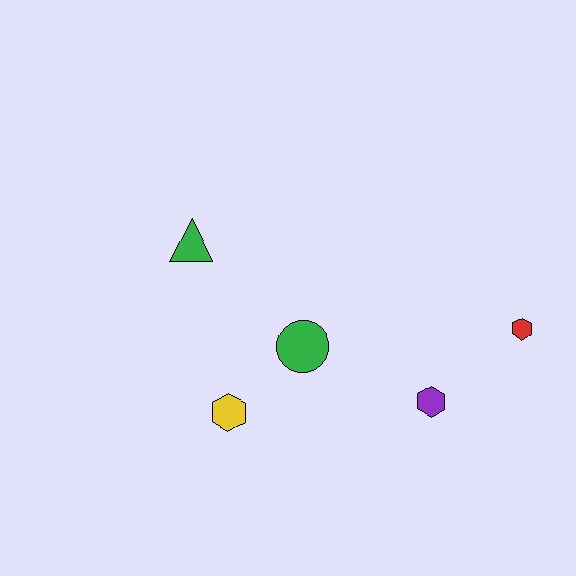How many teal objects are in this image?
There are no teal objects.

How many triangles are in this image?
There is 1 triangle.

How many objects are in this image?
There are 5 objects.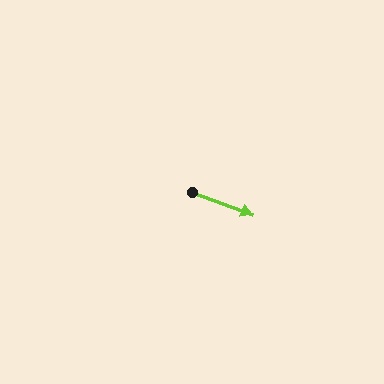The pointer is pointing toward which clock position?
Roughly 4 o'clock.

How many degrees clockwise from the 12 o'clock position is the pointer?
Approximately 111 degrees.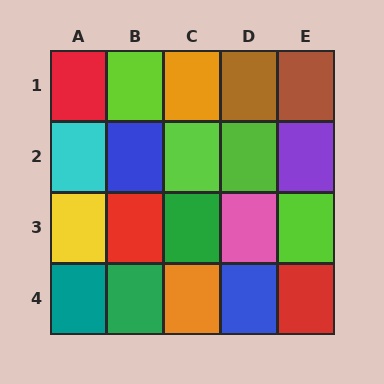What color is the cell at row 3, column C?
Green.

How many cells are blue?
2 cells are blue.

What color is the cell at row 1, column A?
Red.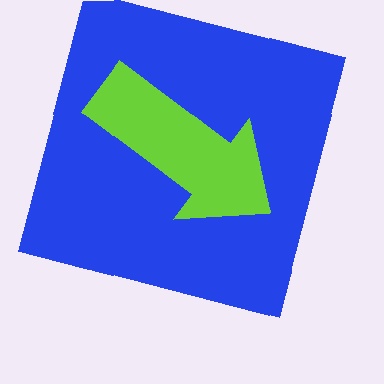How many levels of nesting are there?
2.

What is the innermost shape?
The lime arrow.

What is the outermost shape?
The blue square.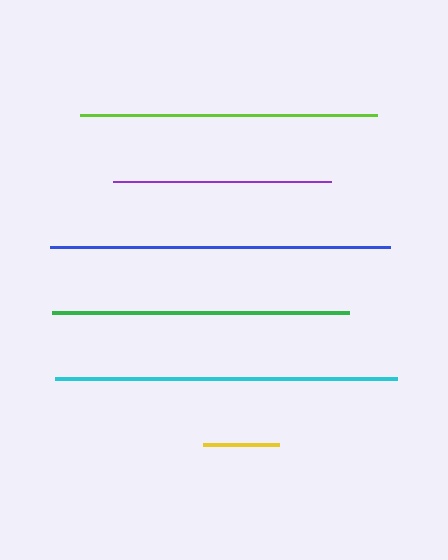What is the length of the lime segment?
The lime segment is approximately 297 pixels long.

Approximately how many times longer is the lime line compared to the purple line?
The lime line is approximately 1.4 times the length of the purple line.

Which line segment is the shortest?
The yellow line is the shortest at approximately 76 pixels.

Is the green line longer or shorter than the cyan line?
The cyan line is longer than the green line.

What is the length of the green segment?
The green segment is approximately 296 pixels long.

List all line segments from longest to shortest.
From longest to shortest: cyan, blue, lime, green, purple, yellow.